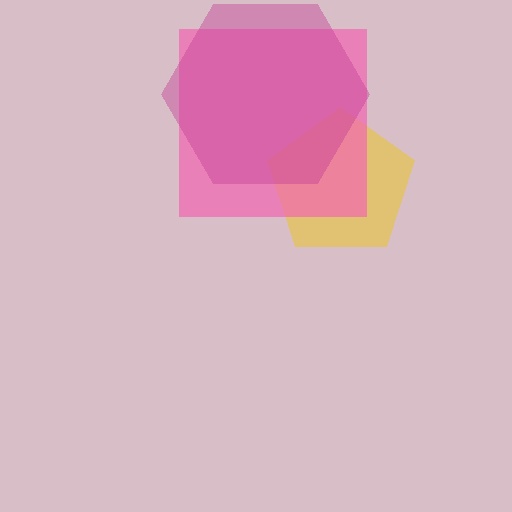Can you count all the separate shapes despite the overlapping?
Yes, there are 3 separate shapes.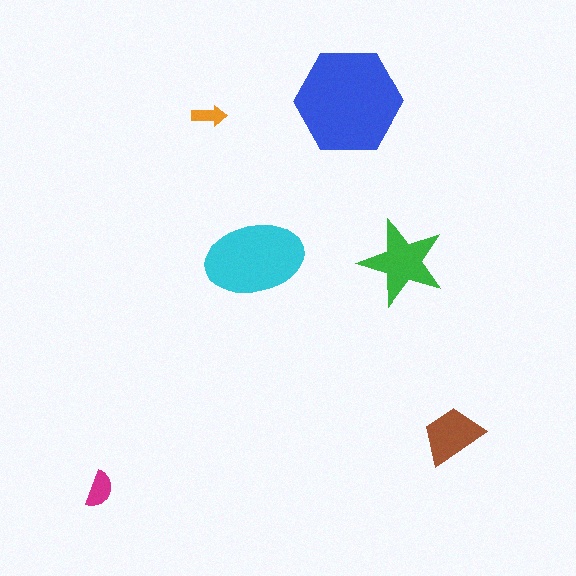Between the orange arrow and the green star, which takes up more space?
The green star.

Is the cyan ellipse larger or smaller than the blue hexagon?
Smaller.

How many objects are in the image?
There are 6 objects in the image.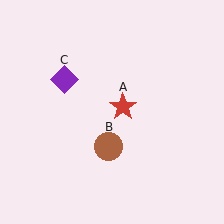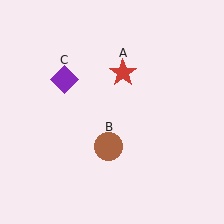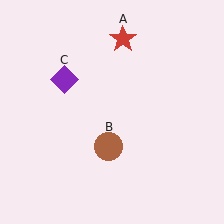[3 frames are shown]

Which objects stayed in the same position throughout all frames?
Brown circle (object B) and purple diamond (object C) remained stationary.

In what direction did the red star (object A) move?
The red star (object A) moved up.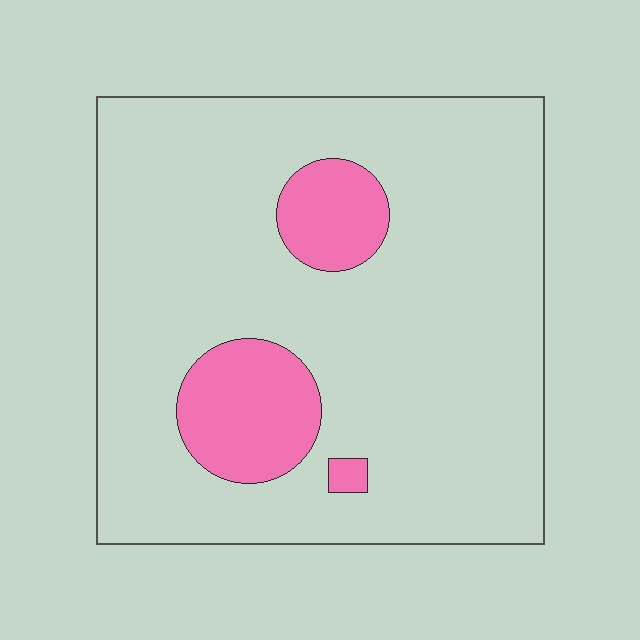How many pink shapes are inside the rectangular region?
3.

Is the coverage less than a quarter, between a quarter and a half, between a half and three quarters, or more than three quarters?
Less than a quarter.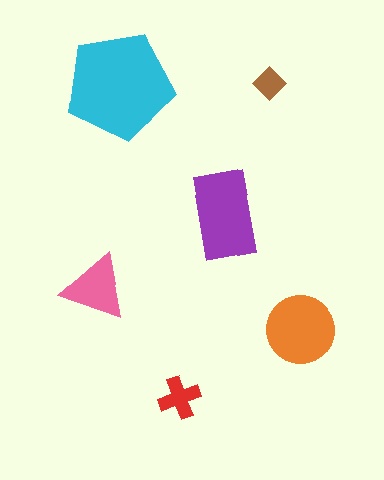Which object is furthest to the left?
The pink triangle is leftmost.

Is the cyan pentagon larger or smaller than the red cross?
Larger.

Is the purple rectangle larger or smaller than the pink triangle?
Larger.